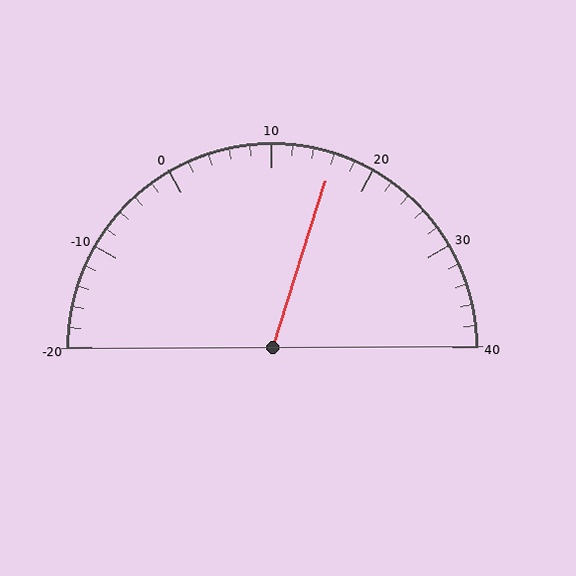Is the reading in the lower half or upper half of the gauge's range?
The reading is in the upper half of the range (-20 to 40).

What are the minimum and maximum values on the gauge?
The gauge ranges from -20 to 40.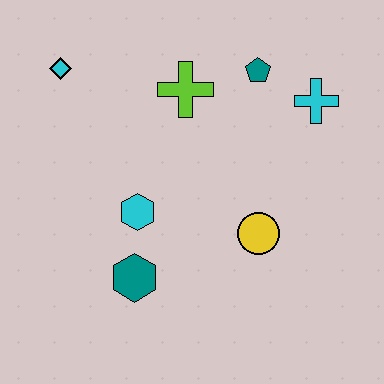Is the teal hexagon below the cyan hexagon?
Yes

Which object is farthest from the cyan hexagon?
The cyan cross is farthest from the cyan hexagon.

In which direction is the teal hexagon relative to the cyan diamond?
The teal hexagon is below the cyan diamond.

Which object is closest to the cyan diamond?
The lime cross is closest to the cyan diamond.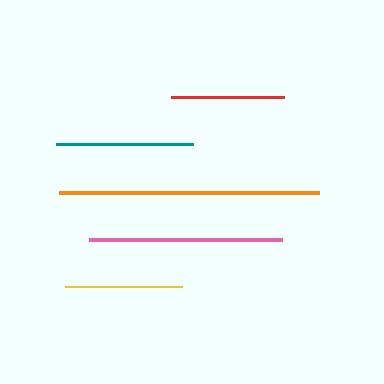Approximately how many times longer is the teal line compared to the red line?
The teal line is approximately 1.2 times the length of the red line.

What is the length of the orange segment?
The orange segment is approximately 260 pixels long.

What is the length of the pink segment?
The pink segment is approximately 193 pixels long.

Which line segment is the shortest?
The red line is the shortest at approximately 113 pixels.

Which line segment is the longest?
The orange line is the longest at approximately 260 pixels.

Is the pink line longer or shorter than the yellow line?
The pink line is longer than the yellow line.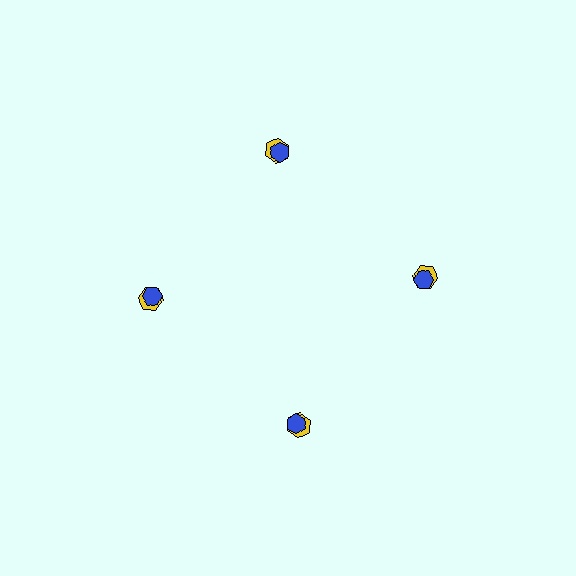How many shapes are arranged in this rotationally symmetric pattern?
There are 8 shapes, arranged in 4 groups of 2.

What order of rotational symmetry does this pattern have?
This pattern has 4-fold rotational symmetry.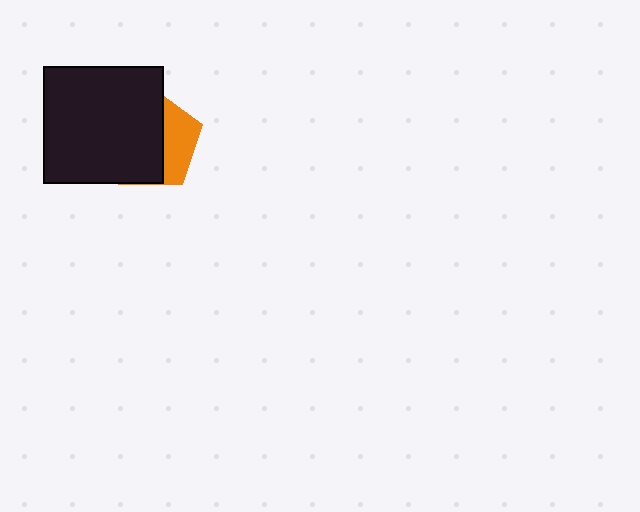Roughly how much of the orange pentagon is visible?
A small part of it is visible (roughly 34%).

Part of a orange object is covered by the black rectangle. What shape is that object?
It is a pentagon.